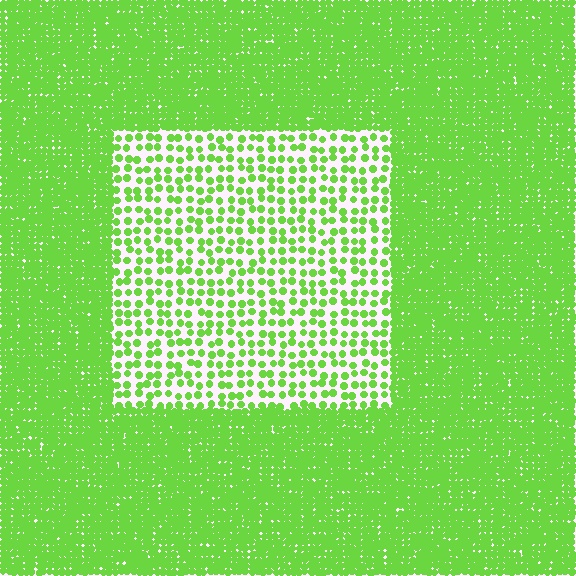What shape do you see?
I see a rectangle.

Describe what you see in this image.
The image contains small lime elements arranged at two different densities. A rectangle-shaped region is visible where the elements are less densely packed than the surrounding area.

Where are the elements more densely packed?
The elements are more densely packed outside the rectangle boundary.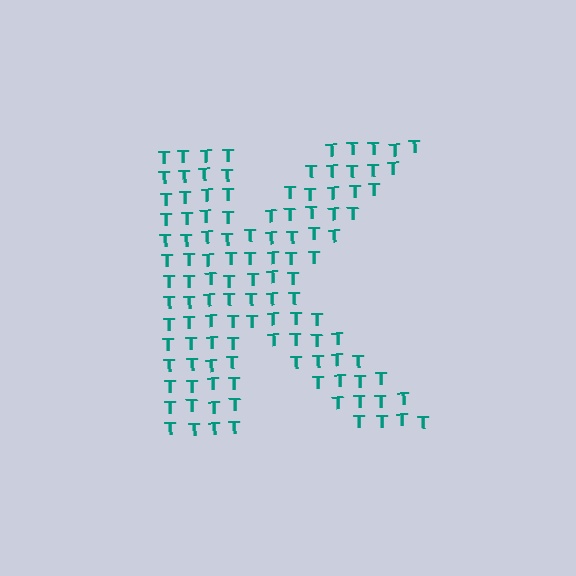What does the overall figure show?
The overall figure shows the letter K.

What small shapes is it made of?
It is made of small letter T's.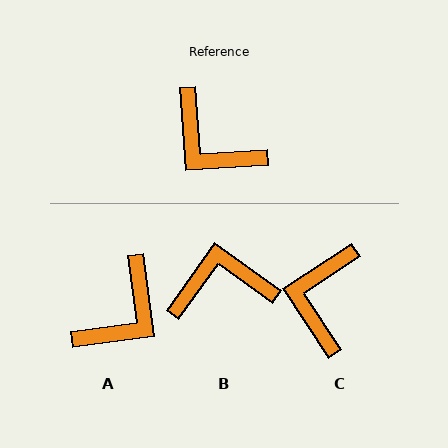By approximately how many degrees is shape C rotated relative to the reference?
Approximately 60 degrees clockwise.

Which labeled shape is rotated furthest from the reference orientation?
B, about 129 degrees away.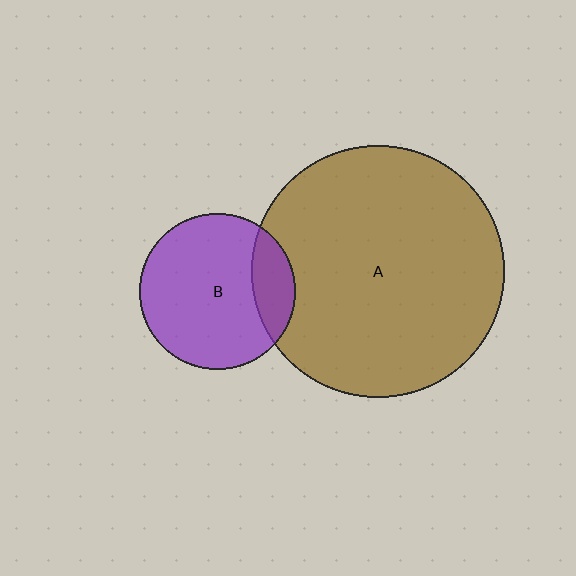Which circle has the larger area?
Circle A (brown).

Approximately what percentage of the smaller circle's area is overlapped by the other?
Approximately 20%.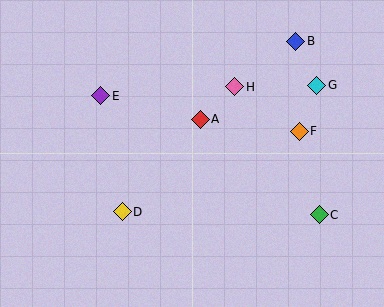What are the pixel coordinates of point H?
Point H is at (235, 87).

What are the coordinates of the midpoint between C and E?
The midpoint between C and E is at (210, 155).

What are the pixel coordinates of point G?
Point G is at (317, 85).